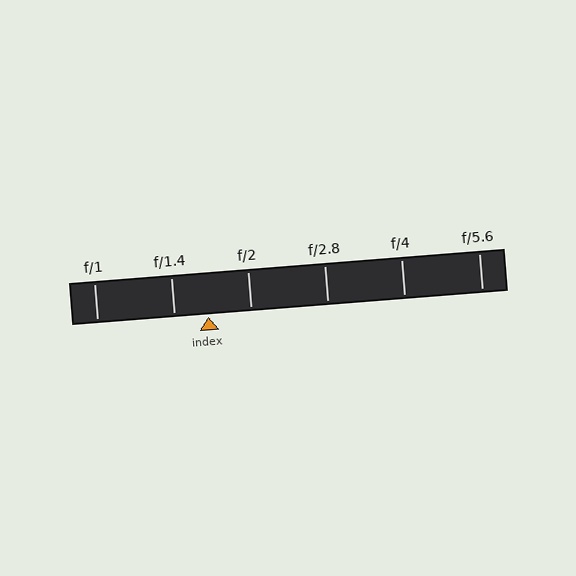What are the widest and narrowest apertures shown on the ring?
The widest aperture shown is f/1 and the narrowest is f/5.6.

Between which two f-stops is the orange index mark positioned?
The index mark is between f/1.4 and f/2.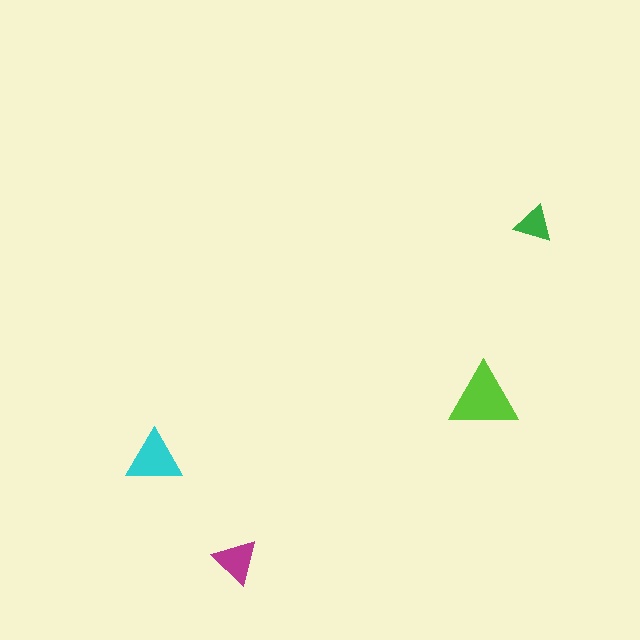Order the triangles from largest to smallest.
the lime one, the cyan one, the magenta one, the green one.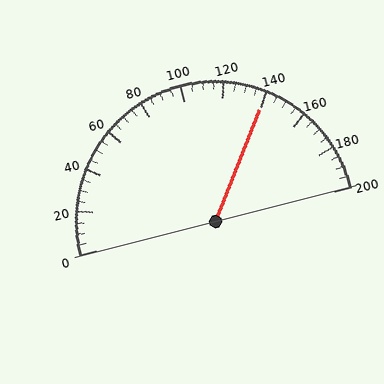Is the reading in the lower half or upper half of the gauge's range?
The reading is in the upper half of the range (0 to 200).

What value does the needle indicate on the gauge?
The needle indicates approximately 140.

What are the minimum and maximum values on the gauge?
The gauge ranges from 0 to 200.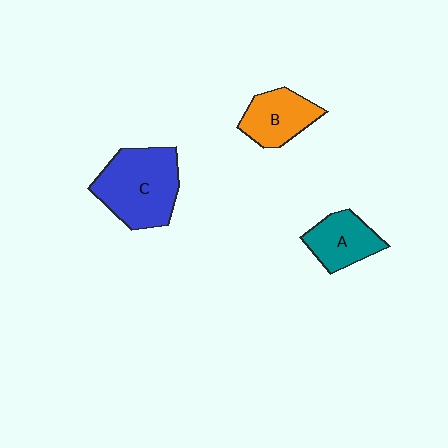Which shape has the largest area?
Shape C (blue).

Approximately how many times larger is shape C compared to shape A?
Approximately 1.7 times.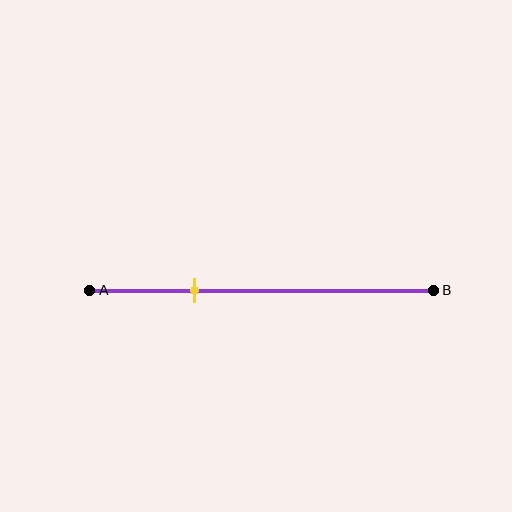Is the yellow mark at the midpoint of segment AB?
No, the mark is at about 30% from A, not at the 50% midpoint.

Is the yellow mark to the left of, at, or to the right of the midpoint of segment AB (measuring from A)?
The yellow mark is to the left of the midpoint of segment AB.